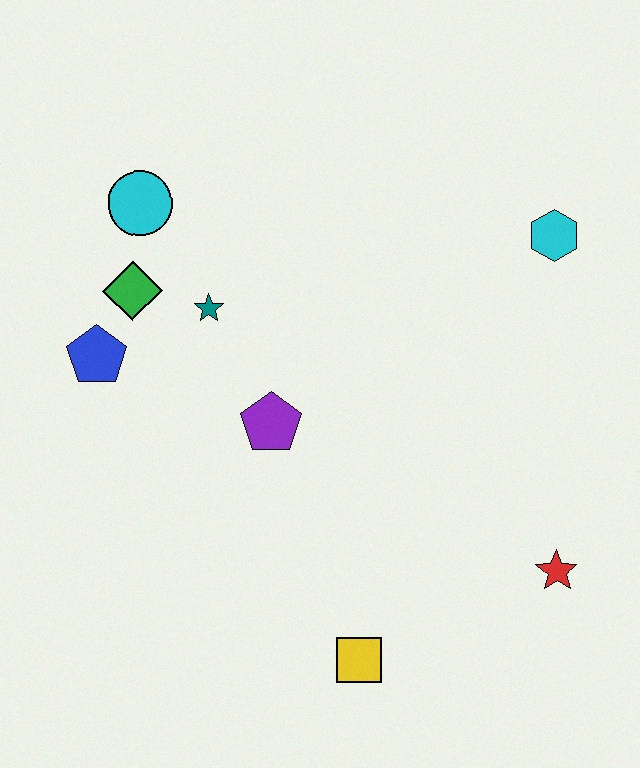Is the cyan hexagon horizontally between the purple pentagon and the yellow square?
No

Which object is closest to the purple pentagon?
The teal star is closest to the purple pentagon.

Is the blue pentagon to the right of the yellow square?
No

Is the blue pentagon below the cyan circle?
Yes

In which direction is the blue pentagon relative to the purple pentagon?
The blue pentagon is to the left of the purple pentagon.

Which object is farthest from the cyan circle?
The red star is farthest from the cyan circle.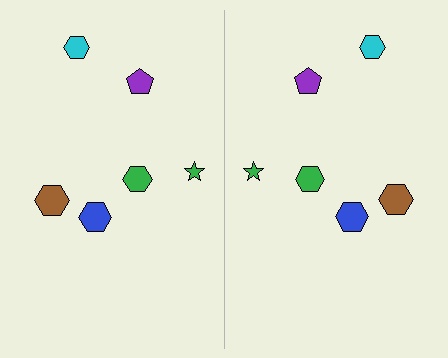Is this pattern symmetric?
Yes, this pattern has bilateral (reflection) symmetry.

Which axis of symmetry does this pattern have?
The pattern has a vertical axis of symmetry running through the center of the image.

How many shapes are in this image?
There are 12 shapes in this image.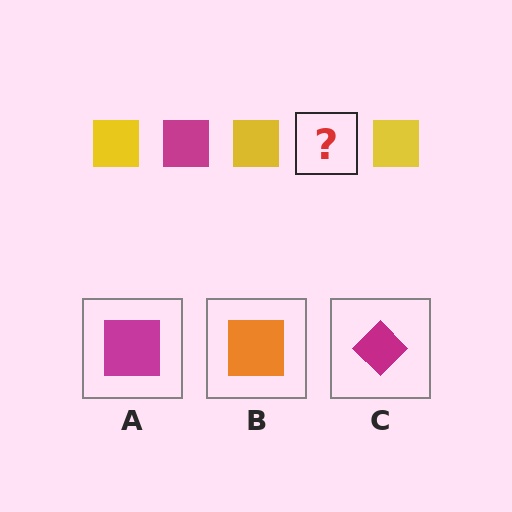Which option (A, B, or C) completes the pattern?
A.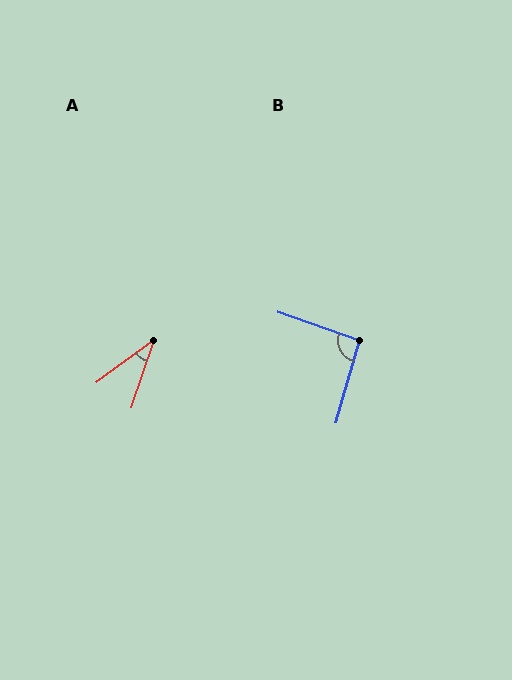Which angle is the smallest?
A, at approximately 36 degrees.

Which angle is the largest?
B, at approximately 93 degrees.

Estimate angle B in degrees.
Approximately 93 degrees.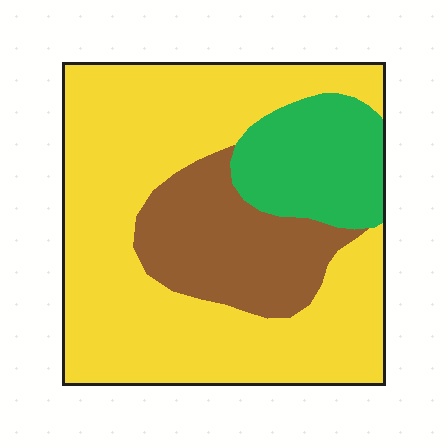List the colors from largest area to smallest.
From largest to smallest: yellow, brown, green.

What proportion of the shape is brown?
Brown covers about 20% of the shape.